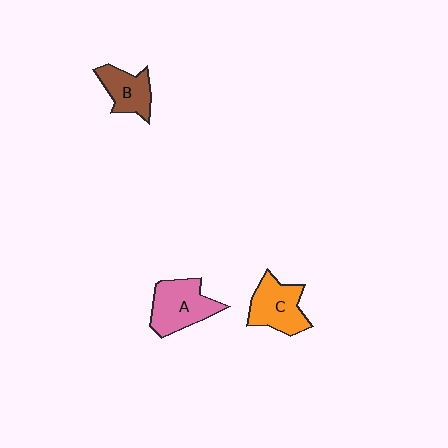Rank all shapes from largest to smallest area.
From largest to smallest: A (pink), C (orange), B (brown).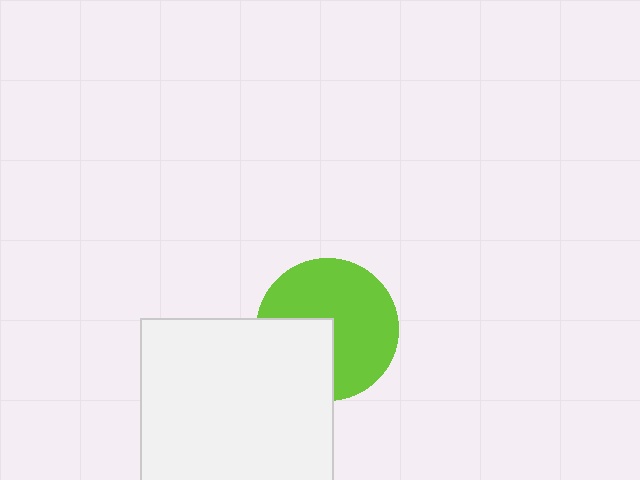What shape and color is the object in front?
The object in front is a white square.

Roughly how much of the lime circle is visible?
Most of it is visible (roughly 67%).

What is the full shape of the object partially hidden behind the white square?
The partially hidden object is a lime circle.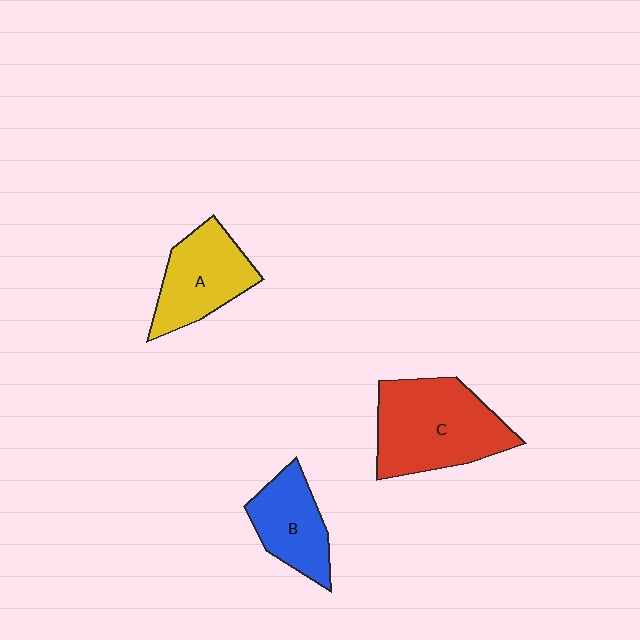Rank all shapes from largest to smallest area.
From largest to smallest: C (red), A (yellow), B (blue).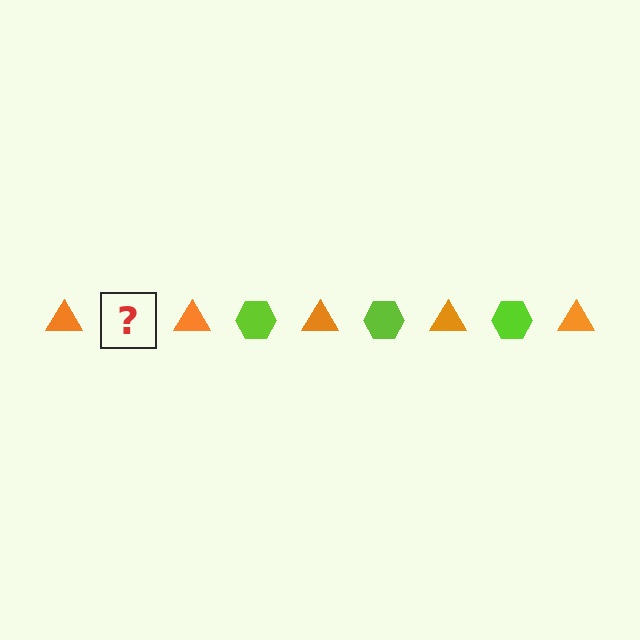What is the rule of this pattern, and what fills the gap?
The rule is that the pattern alternates between orange triangle and lime hexagon. The gap should be filled with a lime hexagon.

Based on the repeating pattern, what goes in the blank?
The blank should be a lime hexagon.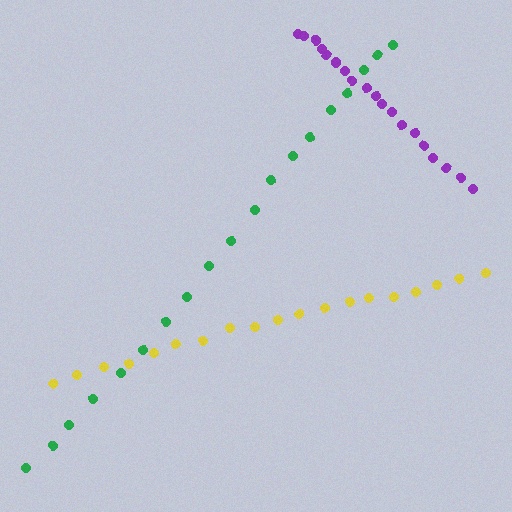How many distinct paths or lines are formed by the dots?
There are 3 distinct paths.